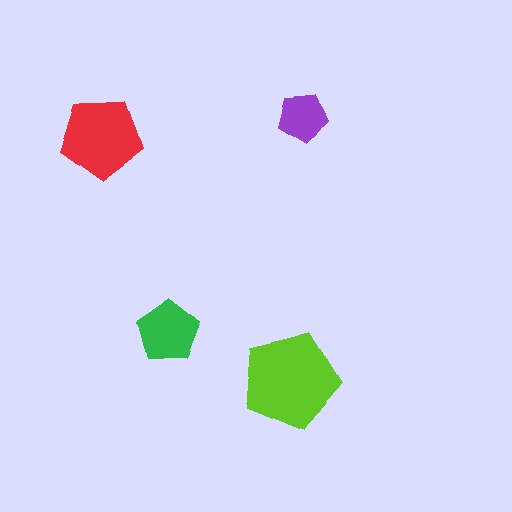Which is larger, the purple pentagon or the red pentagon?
The red one.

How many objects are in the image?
There are 4 objects in the image.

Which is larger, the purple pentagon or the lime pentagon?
The lime one.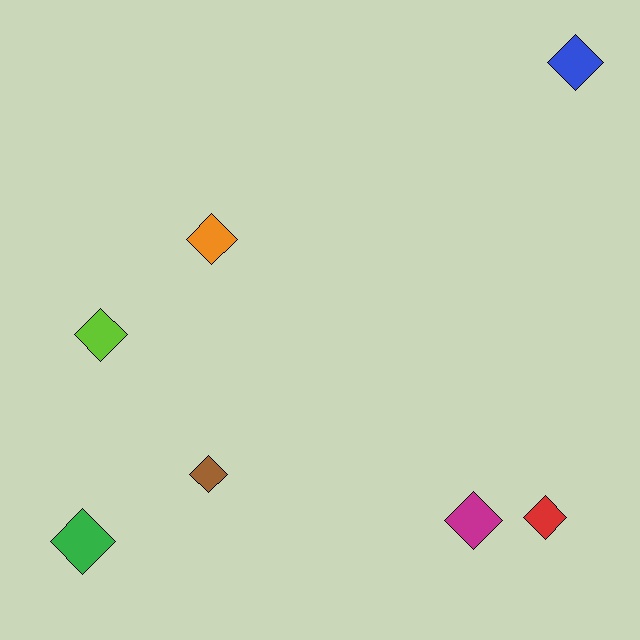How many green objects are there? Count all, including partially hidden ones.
There is 1 green object.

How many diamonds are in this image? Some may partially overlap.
There are 7 diamonds.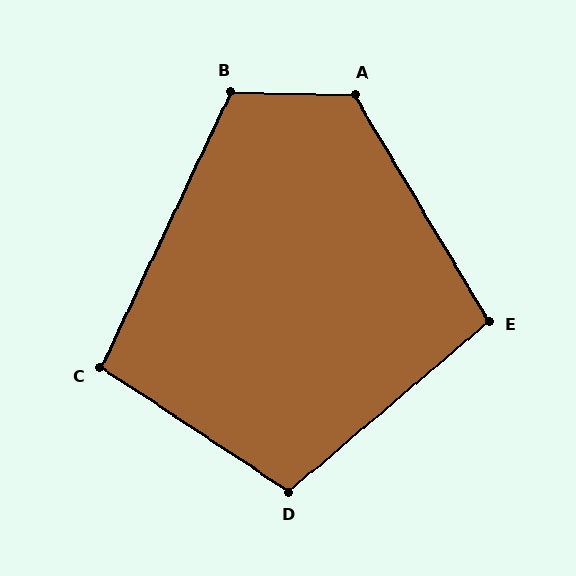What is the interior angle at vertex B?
Approximately 114 degrees (obtuse).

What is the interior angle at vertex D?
Approximately 106 degrees (obtuse).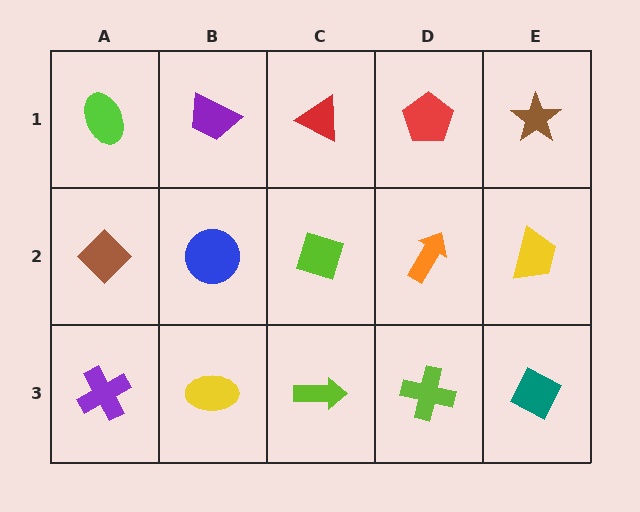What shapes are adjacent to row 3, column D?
An orange arrow (row 2, column D), a lime arrow (row 3, column C), a teal diamond (row 3, column E).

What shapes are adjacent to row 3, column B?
A blue circle (row 2, column B), a purple cross (row 3, column A), a lime arrow (row 3, column C).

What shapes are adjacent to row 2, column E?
A brown star (row 1, column E), a teal diamond (row 3, column E), an orange arrow (row 2, column D).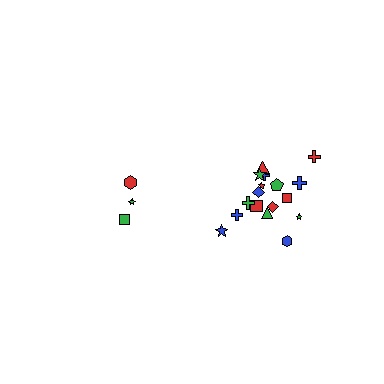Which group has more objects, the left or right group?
The right group.